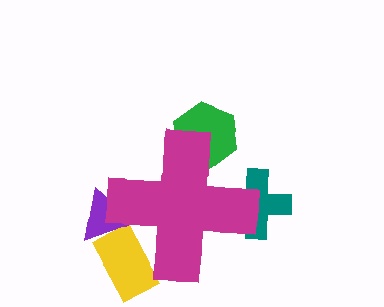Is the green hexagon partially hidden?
Yes, the green hexagon is partially hidden behind the magenta cross.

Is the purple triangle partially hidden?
Yes, the purple triangle is partially hidden behind the magenta cross.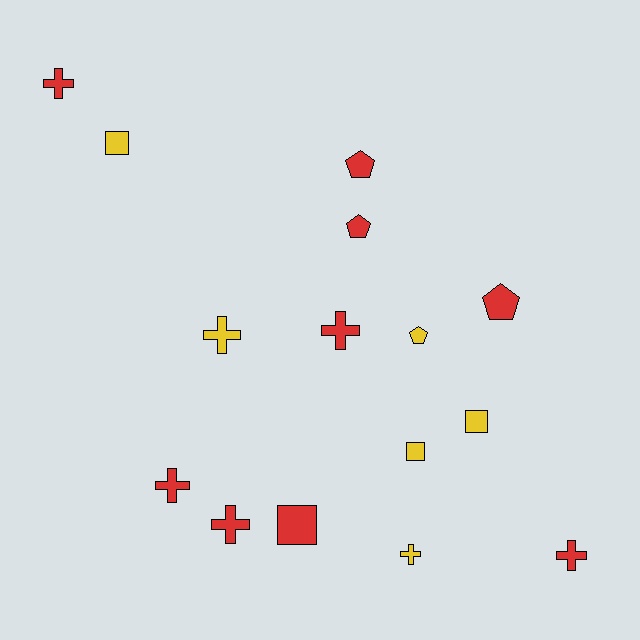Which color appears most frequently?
Red, with 9 objects.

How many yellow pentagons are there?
There is 1 yellow pentagon.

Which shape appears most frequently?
Cross, with 7 objects.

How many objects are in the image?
There are 15 objects.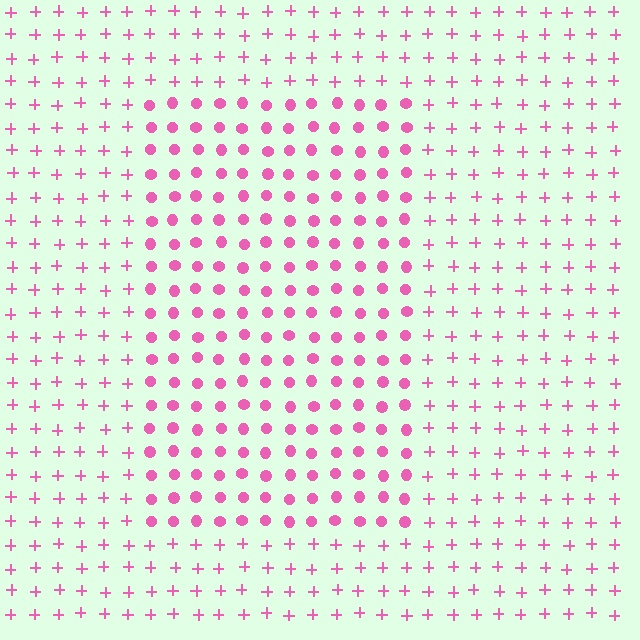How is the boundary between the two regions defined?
The boundary is defined by a change in element shape: circles inside vs. plus signs outside. All elements share the same color and spacing.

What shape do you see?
I see a rectangle.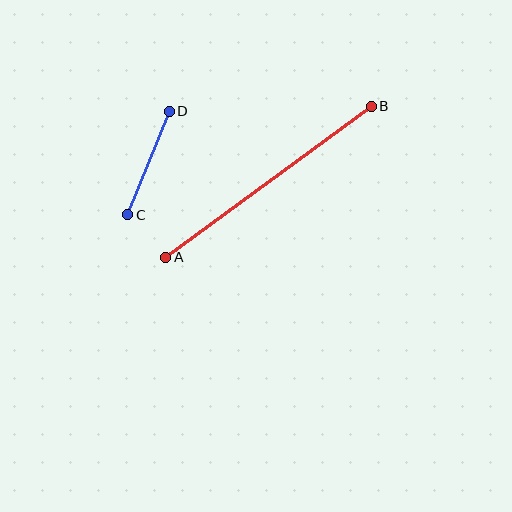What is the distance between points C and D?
The distance is approximately 112 pixels.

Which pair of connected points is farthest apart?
Points A and B are farthest apart.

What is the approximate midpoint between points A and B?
The midpoint is at approximately (268, 182) pixels.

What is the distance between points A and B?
The distance is approximately 255 pixels.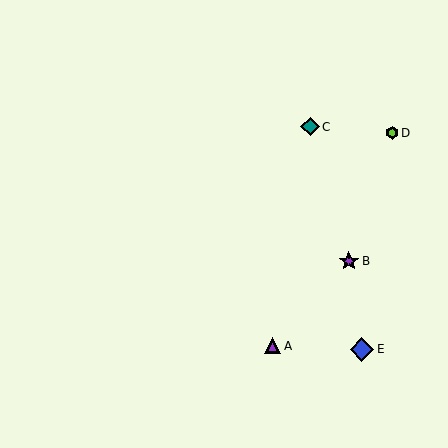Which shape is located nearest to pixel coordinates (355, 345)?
The blue diamond (labeled E) at (362, 349) is nearest to that location.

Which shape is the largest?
The blue diamond (labeled E) is the largest.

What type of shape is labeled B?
Shape B is a purple star.